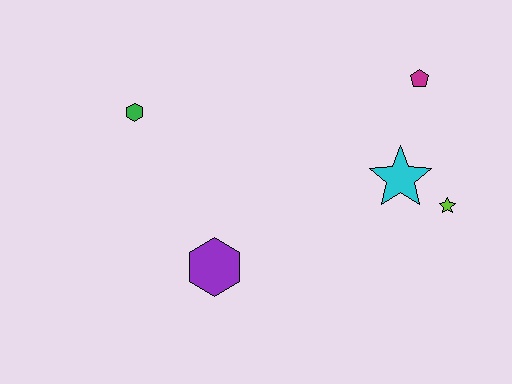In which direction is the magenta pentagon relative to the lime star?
The magenta pentagon is above the lime star.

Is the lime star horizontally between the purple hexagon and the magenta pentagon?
No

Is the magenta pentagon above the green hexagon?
Yes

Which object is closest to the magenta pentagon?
The cyan star is closest to the magenta pentagon.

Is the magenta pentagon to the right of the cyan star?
Yes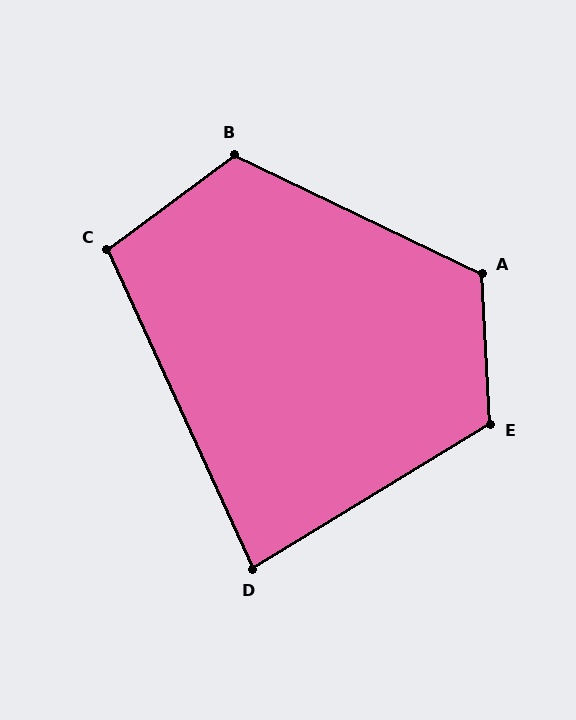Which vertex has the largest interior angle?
A, at approximately 119 degrees.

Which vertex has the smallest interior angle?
D, at approximately 83 degrees.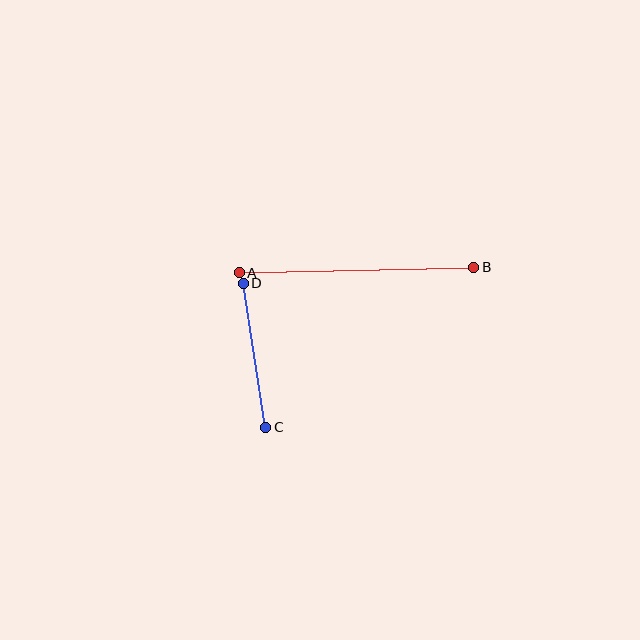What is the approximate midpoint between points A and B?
The midpoint is at approximately (356, 270) pixels.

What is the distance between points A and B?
The distance is approximately 235 pixels.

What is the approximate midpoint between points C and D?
The midpoint is at approximately (255, 355) pixels.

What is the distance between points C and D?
The distance is approximately 146 pixels.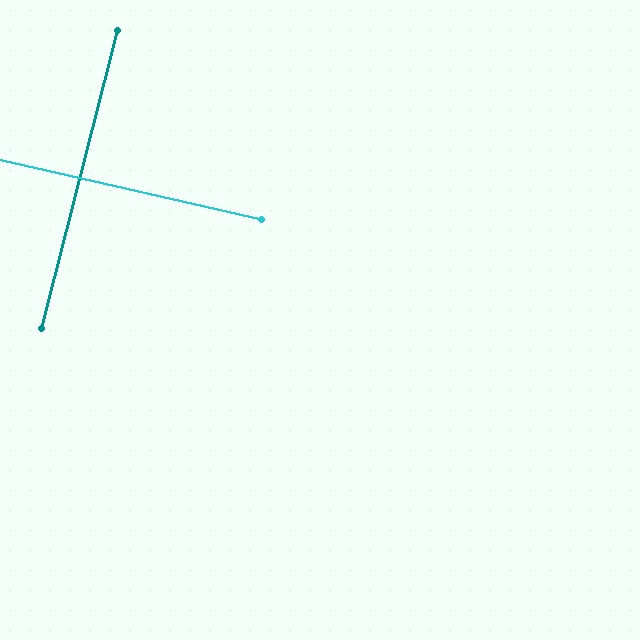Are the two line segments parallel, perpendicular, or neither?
Perpendicular — they meet at approximately 88°.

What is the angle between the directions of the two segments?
Approximately 88 degrees.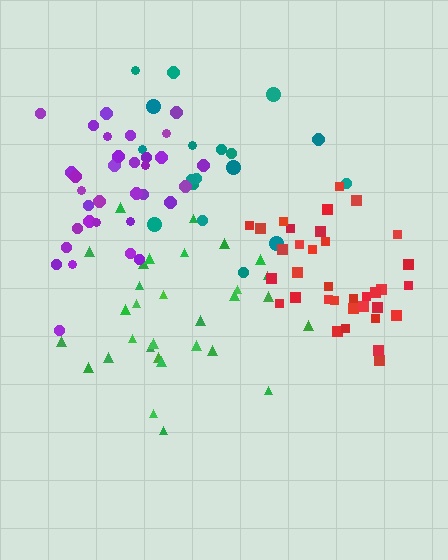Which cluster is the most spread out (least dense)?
Teal.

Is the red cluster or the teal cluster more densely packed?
Red.